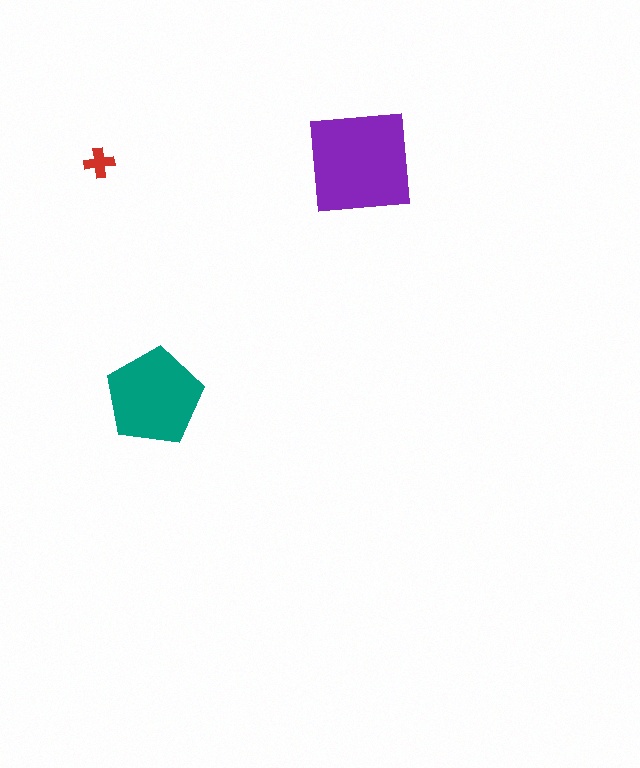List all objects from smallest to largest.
The red cross, the teal pentagon, the purple square.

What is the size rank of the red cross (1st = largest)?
3rd.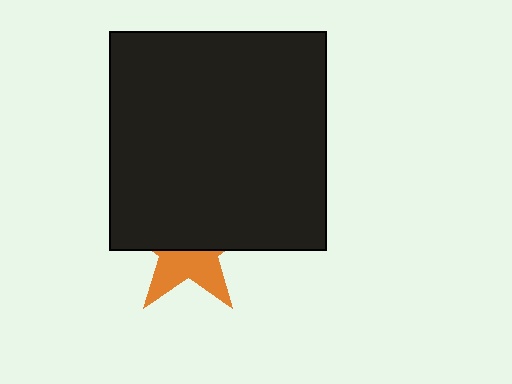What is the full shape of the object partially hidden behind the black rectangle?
The partially hidden object is an orange star.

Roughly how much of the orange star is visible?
A small part of it is visible (roughly 41%).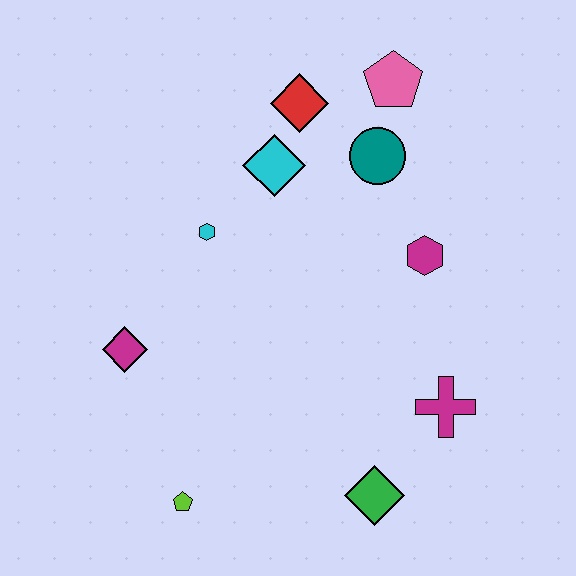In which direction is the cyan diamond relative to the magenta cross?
The cyan diamond is above the magenta cross.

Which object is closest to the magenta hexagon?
The teal circle is closest to the magenta hexagon.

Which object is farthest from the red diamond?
The lime pentagon is farthest from the red diamond.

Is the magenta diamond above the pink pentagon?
No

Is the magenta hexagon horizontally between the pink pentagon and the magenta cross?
Yes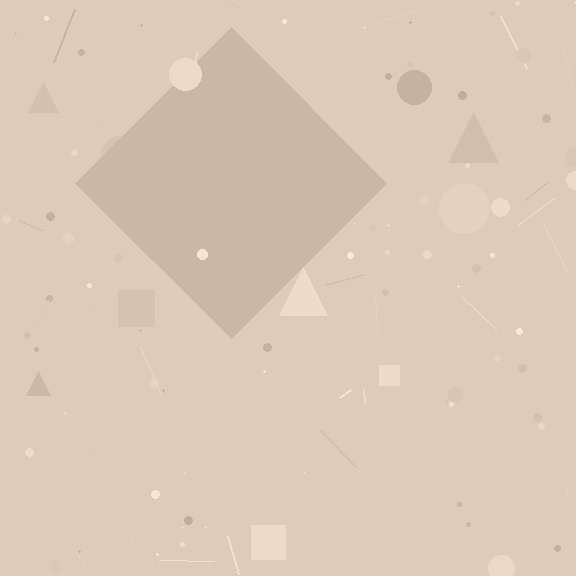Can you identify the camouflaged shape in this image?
The camouflaged shape is a diamond.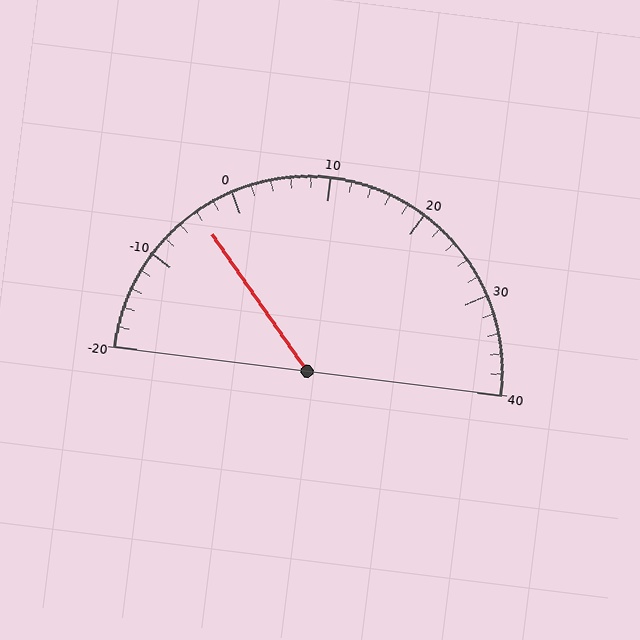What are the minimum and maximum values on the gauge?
The gauge ranges from -20 to 40.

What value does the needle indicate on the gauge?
The needle indicates approximately -4.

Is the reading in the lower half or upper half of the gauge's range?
The reading is in the lower half of the range (-20 to 40).